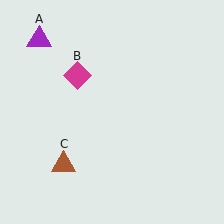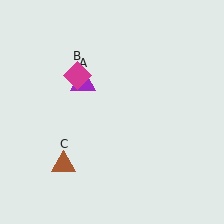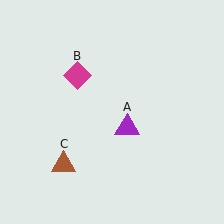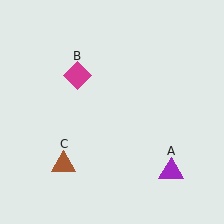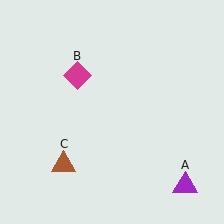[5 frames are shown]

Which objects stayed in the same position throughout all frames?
Magenta diamond (object B) and brown triangle (object C) remained stationary.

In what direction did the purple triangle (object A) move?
The purple triangle (object A) moved down and to the right.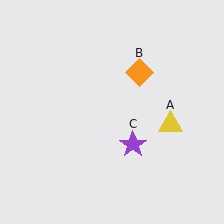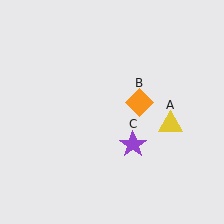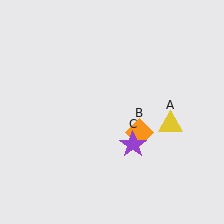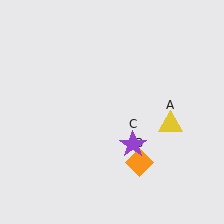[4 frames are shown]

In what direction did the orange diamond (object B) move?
The orange diamond (object B) moved down.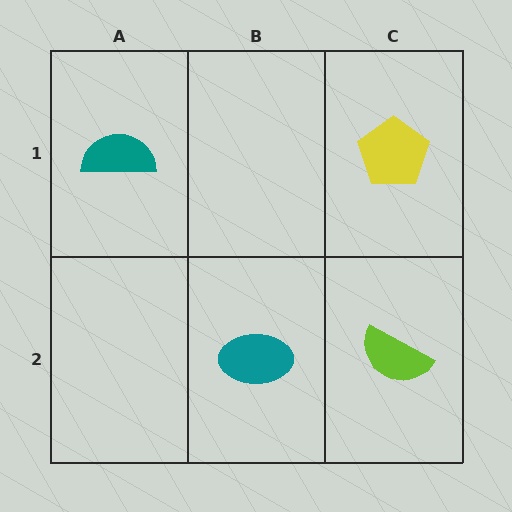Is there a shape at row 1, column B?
No, that cell is empty.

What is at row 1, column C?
A yellow pentagon.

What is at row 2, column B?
A teal ellipse.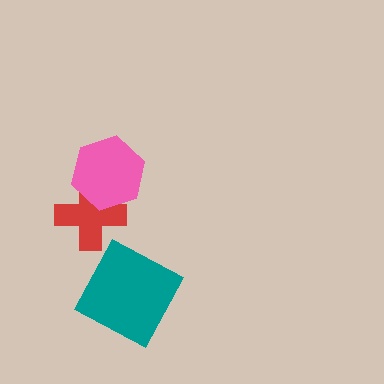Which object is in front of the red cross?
The pink hexagon is in front of the red cross.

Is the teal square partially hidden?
No, no other shape covers it.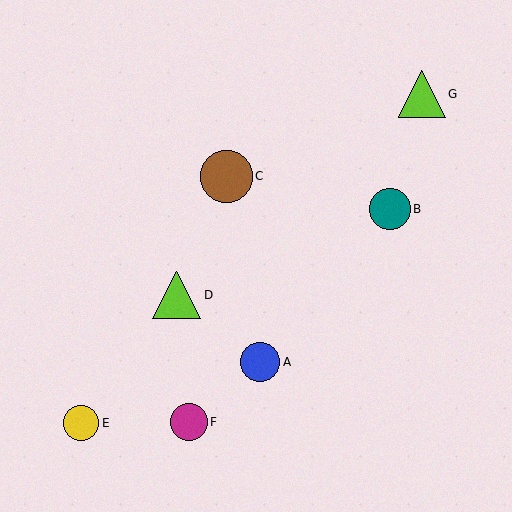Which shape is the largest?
The brown circle (labeled C) is the largest.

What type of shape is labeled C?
Shape C is a brown circle.